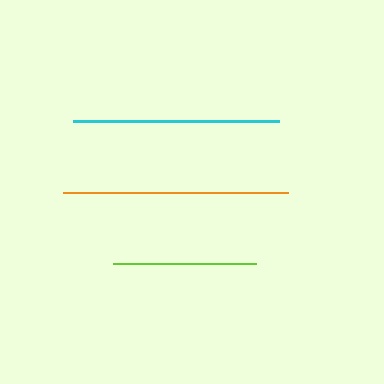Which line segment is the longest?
The orange line is the longest at approximately 225 pixels.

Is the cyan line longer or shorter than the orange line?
The orange line is longer than the cyan line.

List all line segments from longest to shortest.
From longest to shortest: orange, cyan, lime.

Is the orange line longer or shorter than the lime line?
The orange line is longer than the lime line.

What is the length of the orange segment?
The orange segment is approximately 225 pixels long.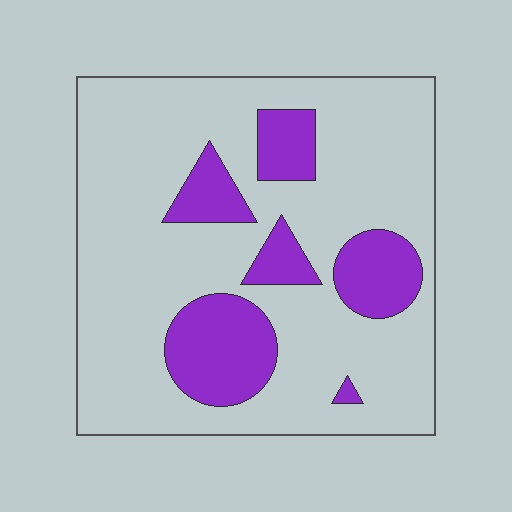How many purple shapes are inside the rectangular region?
6.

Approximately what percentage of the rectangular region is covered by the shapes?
Approximately 20%.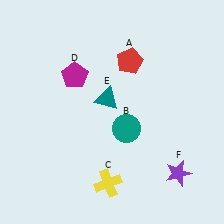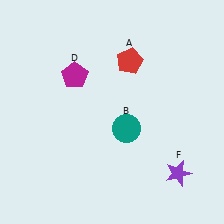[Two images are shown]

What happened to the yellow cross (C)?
The yellow cross (C) was removed in Image 2. It was in the bottom-left area of Image 1.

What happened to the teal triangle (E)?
The teal triangle (E) was removed in Image 2. It was in the top-left area of Image 1.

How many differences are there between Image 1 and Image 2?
There are 2 differences between the two images.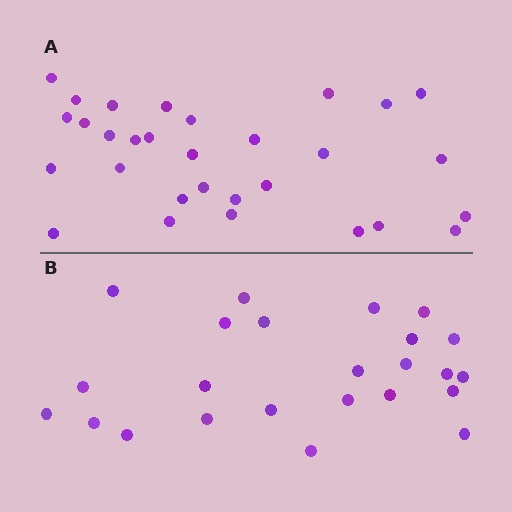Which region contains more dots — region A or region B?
Region A (the top region) has more dots.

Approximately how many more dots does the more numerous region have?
Region A has about 6 more dots than region B.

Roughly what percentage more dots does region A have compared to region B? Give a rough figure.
About 25% more.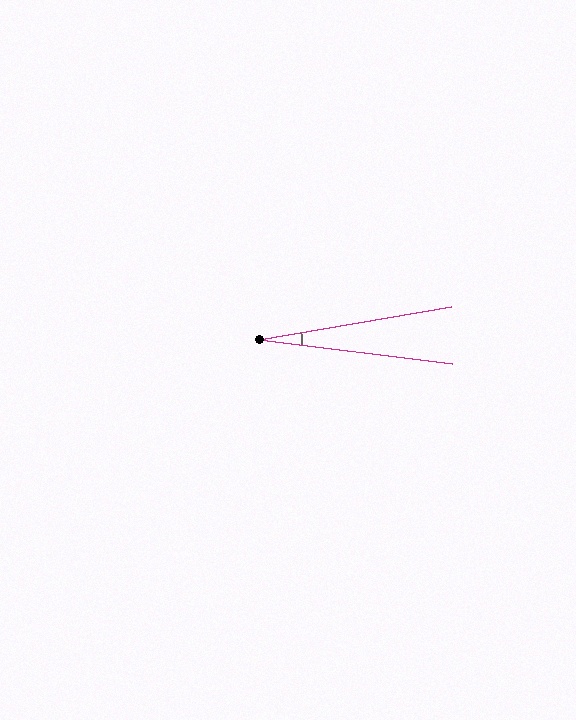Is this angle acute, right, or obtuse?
It is acute.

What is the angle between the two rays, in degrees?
Approximately 17 degrees.